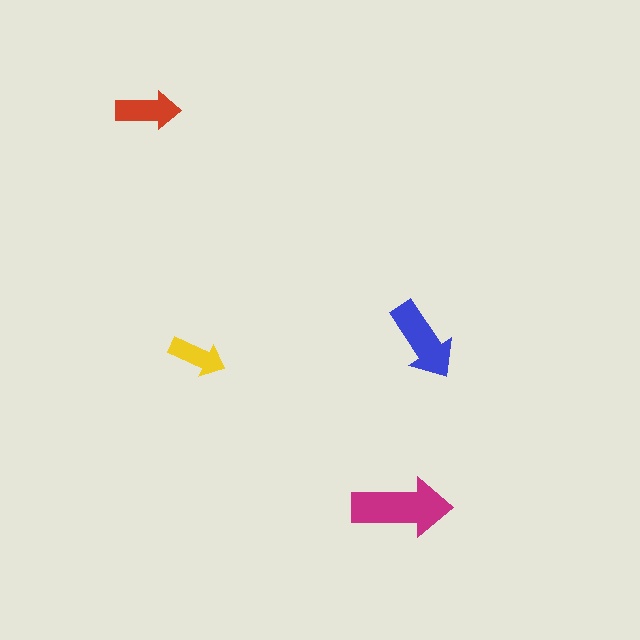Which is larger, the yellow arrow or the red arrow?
The red one.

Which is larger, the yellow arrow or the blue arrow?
The blue one.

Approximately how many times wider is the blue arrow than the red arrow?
About 1.5 times wider.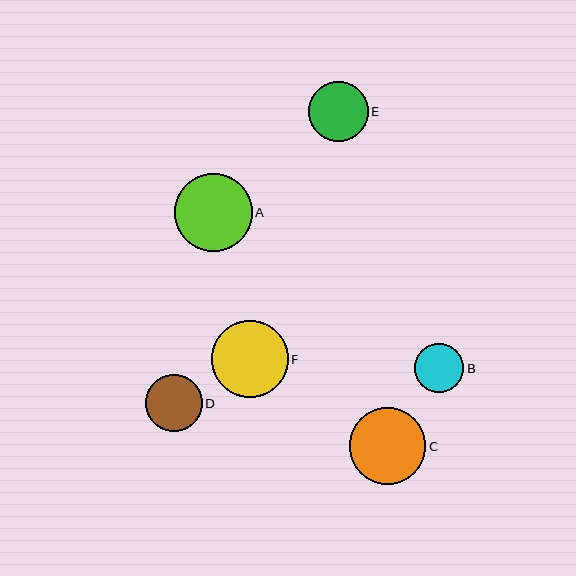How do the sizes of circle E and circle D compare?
Circle E and circle D are approximately the same size.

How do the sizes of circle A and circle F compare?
Circle A and circle F are approximately the same size.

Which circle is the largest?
Circle A is the largest with a size of approximately 78 pixels.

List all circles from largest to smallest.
From largest to smallest: A, F, C, E, D, B.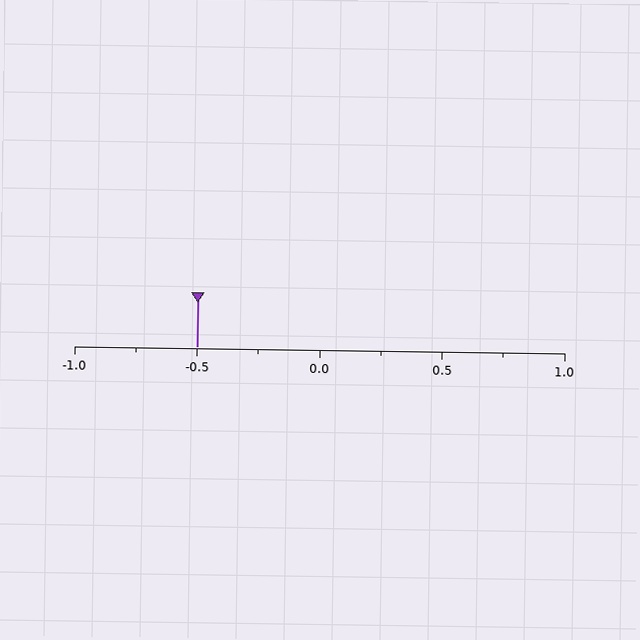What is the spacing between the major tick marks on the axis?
The major ticks are spaced 0.5 apart.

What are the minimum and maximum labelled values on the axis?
The axis runs from -1.0 to 1.0.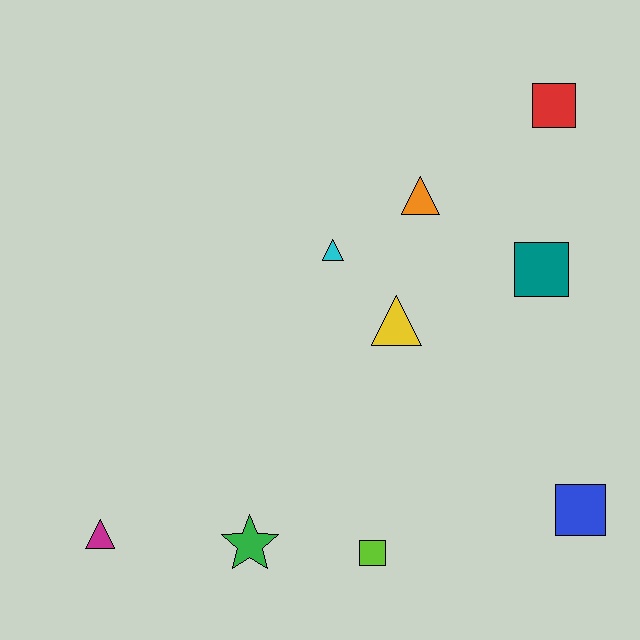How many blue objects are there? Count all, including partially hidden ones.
There is 1 blue object.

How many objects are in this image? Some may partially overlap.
There are 9 objects.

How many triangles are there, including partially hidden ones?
There are 4 triangles.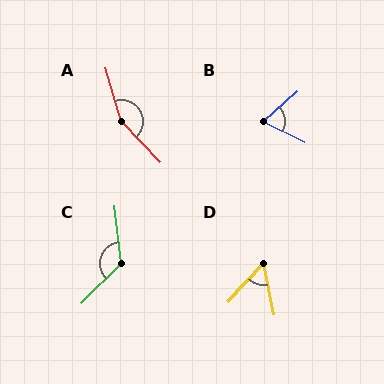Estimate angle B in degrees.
Approximately 68 degrees.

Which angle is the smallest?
D, at approximately 54 degrees.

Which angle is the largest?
A, at approximately 153 degrees.